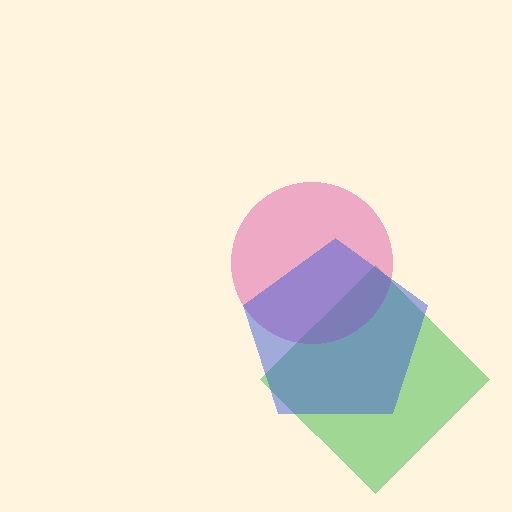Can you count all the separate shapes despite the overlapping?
Yes, there are 3 separate shapes.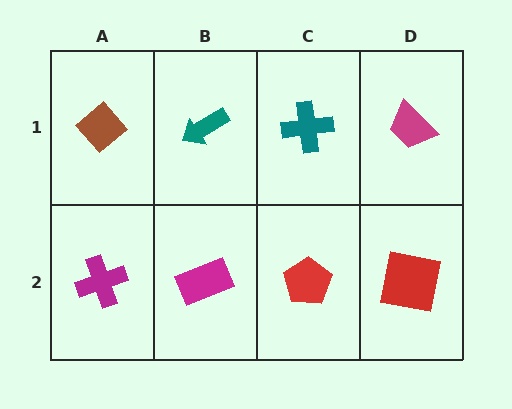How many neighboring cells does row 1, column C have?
3.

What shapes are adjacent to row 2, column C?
A teal cross (row 1, column C), a magenta rectangle (row 2, column B), a red square (row 2, column D).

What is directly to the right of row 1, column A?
A teal arrow.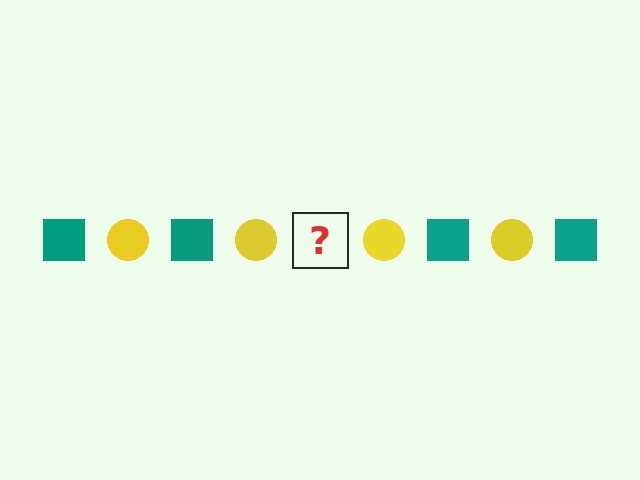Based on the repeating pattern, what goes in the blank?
The blank should be a teal square.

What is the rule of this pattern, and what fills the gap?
The rule is that the pattern alternates between teal square and yellow circle. The gap should be filled with a teal square.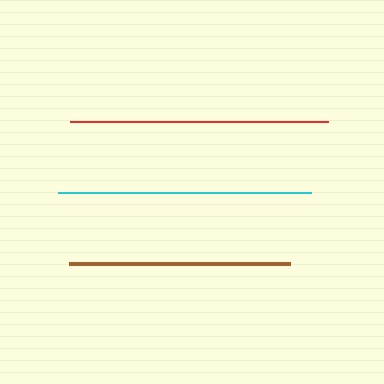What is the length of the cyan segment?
The cyan segment is approximately 254 pixels long.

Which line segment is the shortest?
The brown line is the shortest at approximately 222 pixels.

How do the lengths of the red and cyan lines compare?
The red and cyan lines are approximately the same length.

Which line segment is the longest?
The red line is the longest at approximately 258 pixels.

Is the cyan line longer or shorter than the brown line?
The cyan line is longer than the brown line.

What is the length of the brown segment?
The brown segment is approximately 222 pixels long.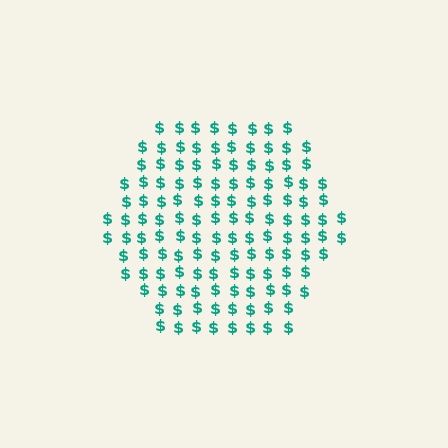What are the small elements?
The small elements are dollar signs.